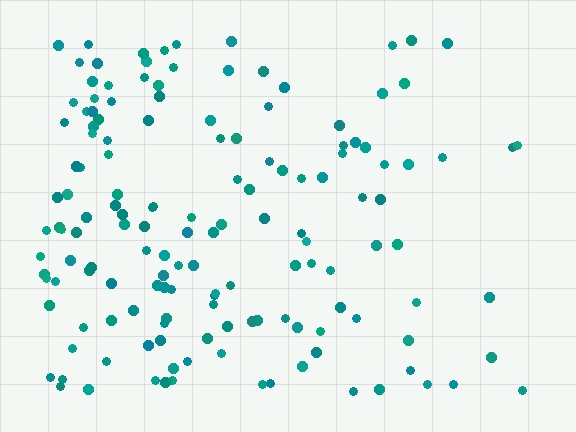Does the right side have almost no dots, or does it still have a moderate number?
Still a moderate number, just noticeably fewer than the left.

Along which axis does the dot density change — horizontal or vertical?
Horizontal.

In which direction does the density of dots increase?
From right to left, with the left side densest.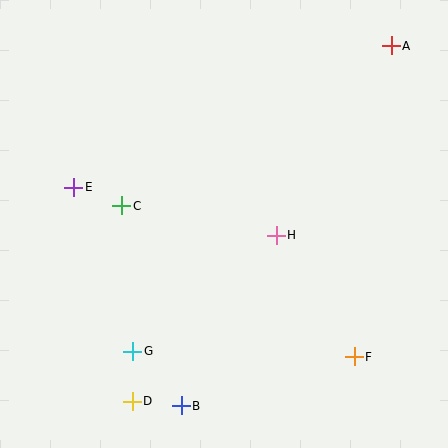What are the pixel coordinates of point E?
Point E is at (74, 187).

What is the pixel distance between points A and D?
The distance between A and D is 440 pixels.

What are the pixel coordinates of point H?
Point H is at (276, 235).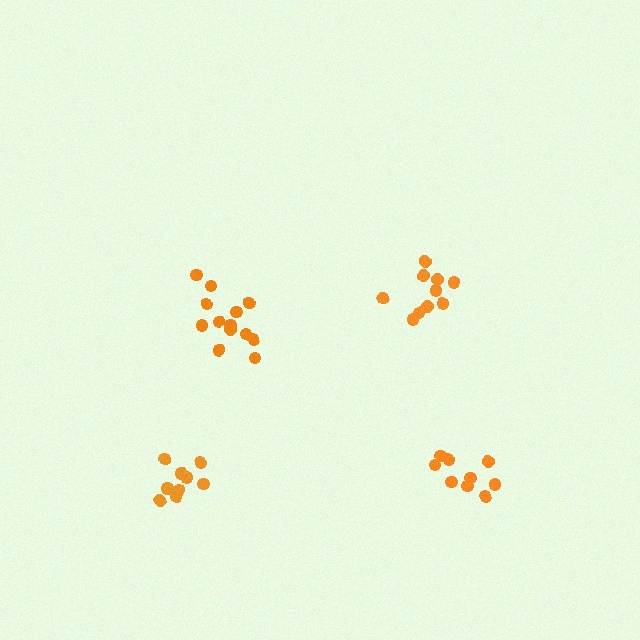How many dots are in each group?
Group 1: 10 dots, Group 2: 13 dots, Group 3: 9 dots, Group 4: 10 dots (42 total).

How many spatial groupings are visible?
There are 4 spatial groupings.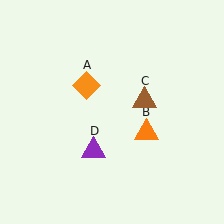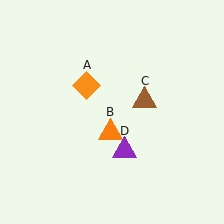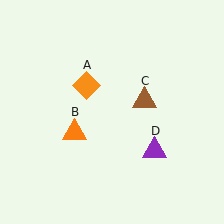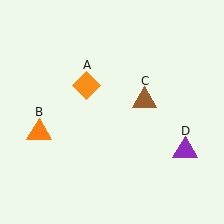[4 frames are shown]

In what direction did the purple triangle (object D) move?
The purple triangle (object D) moved right.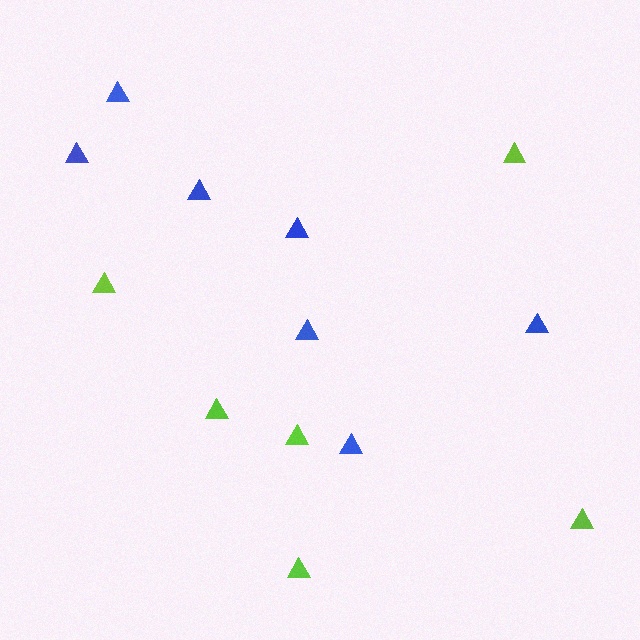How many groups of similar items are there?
There are 2 groups: one group of lime triangles (6) and one group of blue triangles (7).